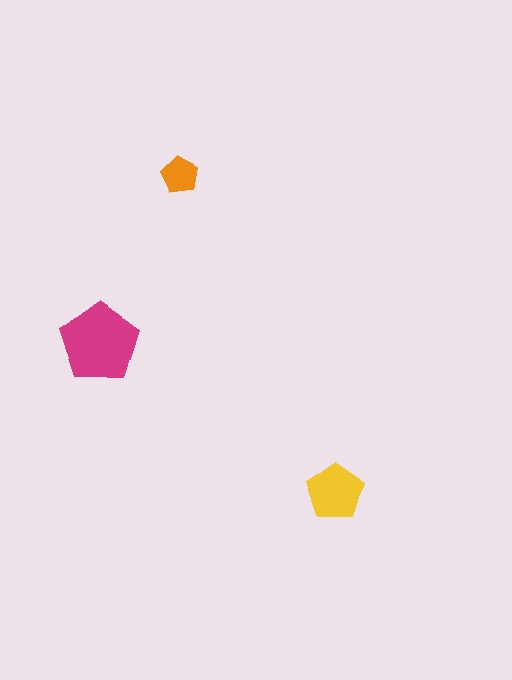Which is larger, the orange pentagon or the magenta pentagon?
The magenta one.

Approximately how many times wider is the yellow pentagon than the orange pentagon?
About 1.5 times wider.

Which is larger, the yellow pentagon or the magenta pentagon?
The magenta one.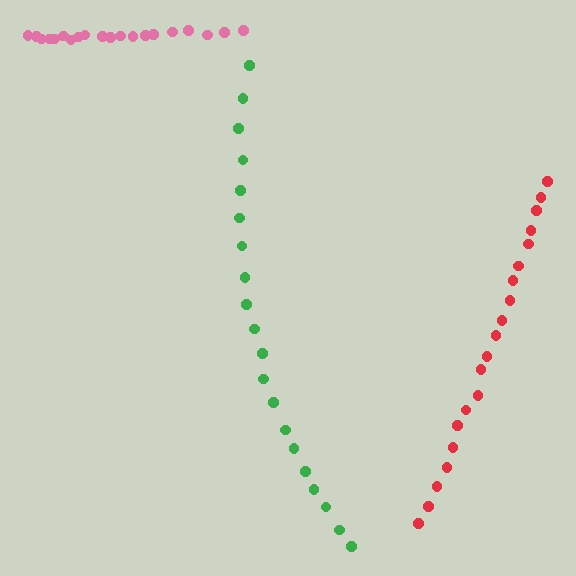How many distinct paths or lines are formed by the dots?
There are 3 distinct paths.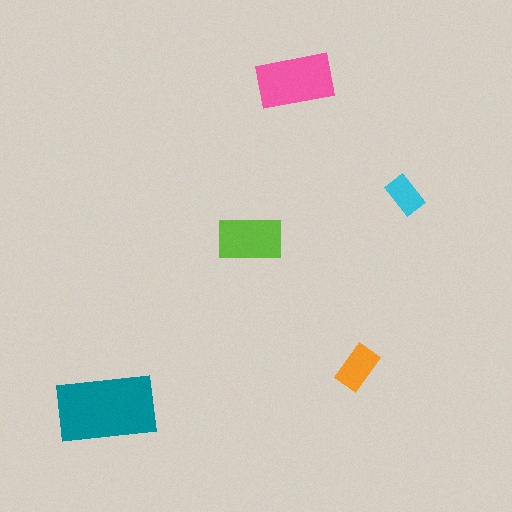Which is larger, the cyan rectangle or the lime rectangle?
The lime one.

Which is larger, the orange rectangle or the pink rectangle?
The pink one.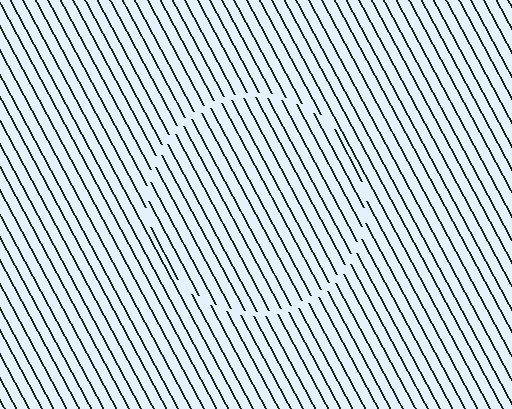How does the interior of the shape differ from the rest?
The interior of the shape contains the same grating, shifted by half a period — the contour is defined by the phase discontinuity where line-ends from the inner and outer gratings abut.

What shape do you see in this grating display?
An illusory circle. The interior of the shape contains the same grating, shifted by half a period — the contour is defined by the phase discontinuity where line-ends from the inner and outer gratings abut.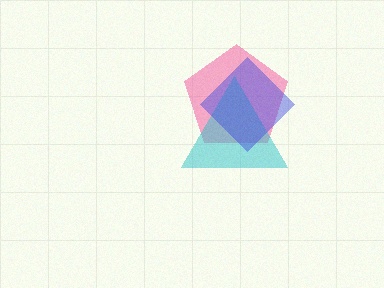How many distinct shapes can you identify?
There are 3 distinct shapes: a pink pentagon, a cyan triangle, a blue diamond.